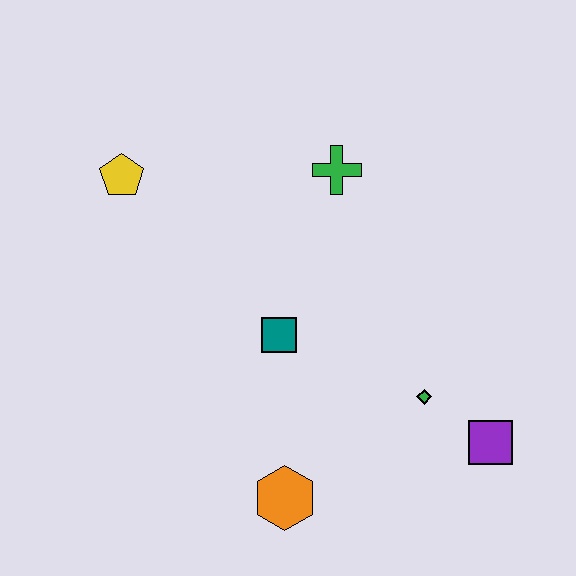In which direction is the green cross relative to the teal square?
The green cross is above the teal square.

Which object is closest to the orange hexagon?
The teal square is closest to the orange hexagon.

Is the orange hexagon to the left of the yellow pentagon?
No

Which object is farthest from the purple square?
The yellow pentagon is farthest from the purple square.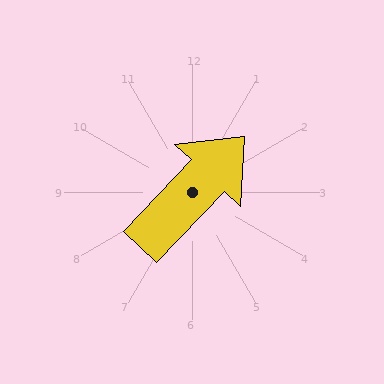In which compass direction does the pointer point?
Northeast.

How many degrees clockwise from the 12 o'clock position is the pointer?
Approximately 43 degrees.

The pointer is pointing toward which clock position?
Roughly 1 o'clock.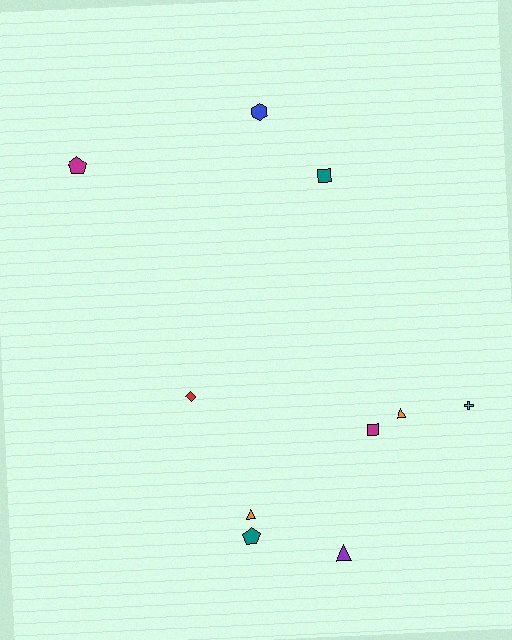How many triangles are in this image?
There are 3 triangles.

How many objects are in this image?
There are 10 objects.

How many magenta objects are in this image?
There are 2 magenta objects.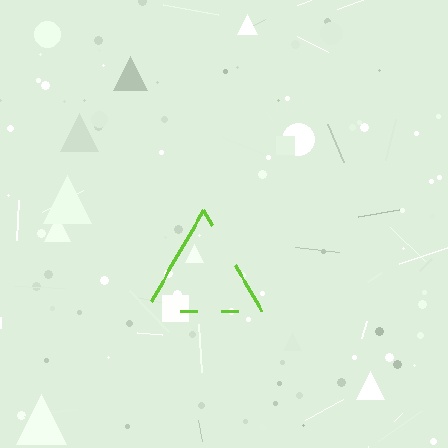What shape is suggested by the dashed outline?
The dashed outline suggests a triangle.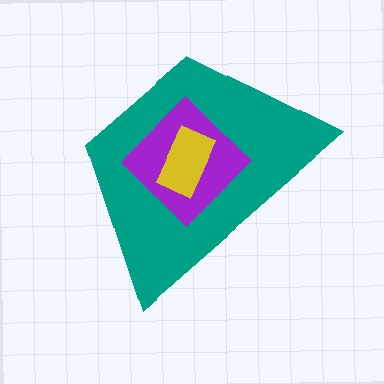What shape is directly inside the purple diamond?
The yellow rectangle.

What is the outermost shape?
The teal trapezoid.